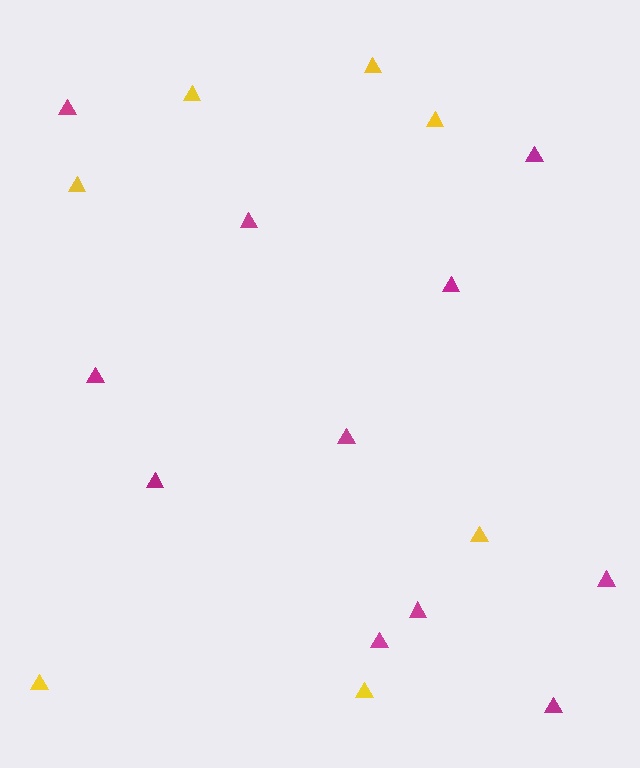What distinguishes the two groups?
There are 2 groups: one group of yellow triangles (7) and one group of magenta triangles (11).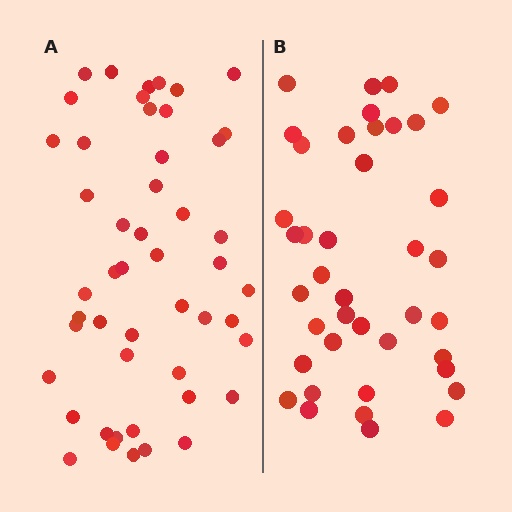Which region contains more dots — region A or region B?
Region A (the left region) has more dots.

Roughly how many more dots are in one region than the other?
Region A has roughly 8 or so more dots than region B.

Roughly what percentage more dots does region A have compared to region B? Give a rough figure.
About 20% more.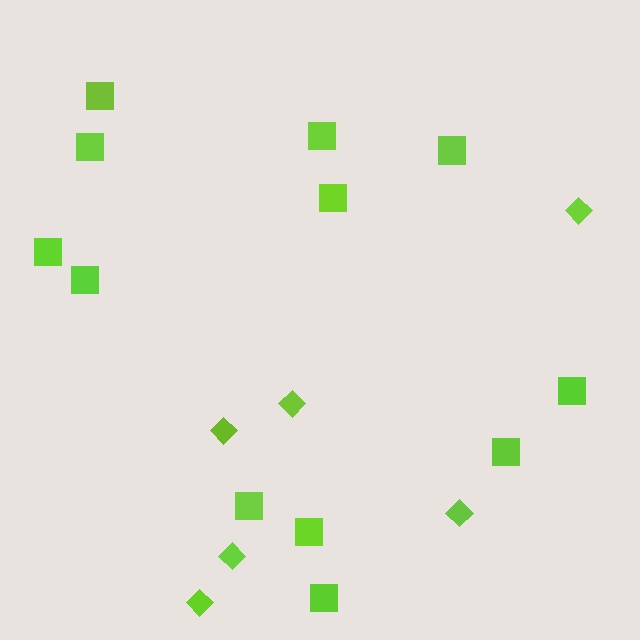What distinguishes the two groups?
There are 2 groups: one group of squares (12) and one group of diamonds (6).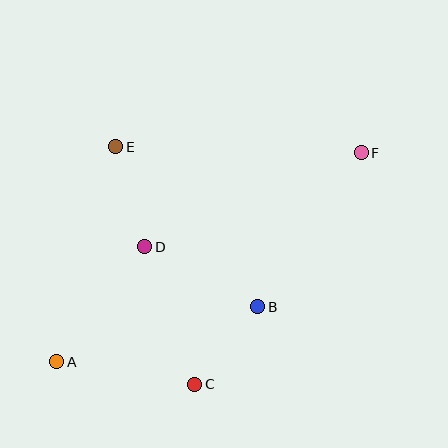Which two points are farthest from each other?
Points A and F are farthest from each other.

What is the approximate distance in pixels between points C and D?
The distance between C and D is approximately 146 pixels.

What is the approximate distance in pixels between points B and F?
The distance between B and F is approximately 185 pixels.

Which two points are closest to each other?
Points B and C are closest to each other.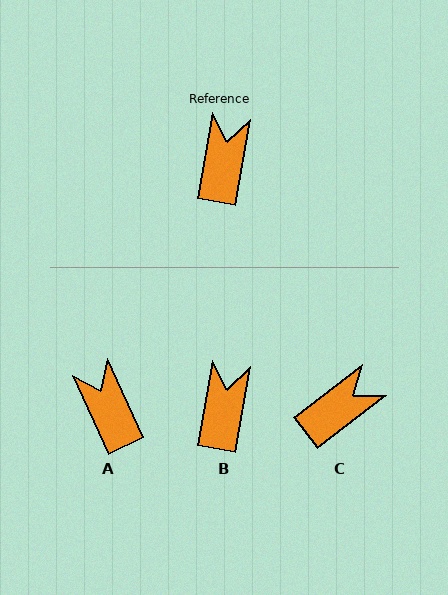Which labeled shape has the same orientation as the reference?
B.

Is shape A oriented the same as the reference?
No, it is off by about 35 degrees.